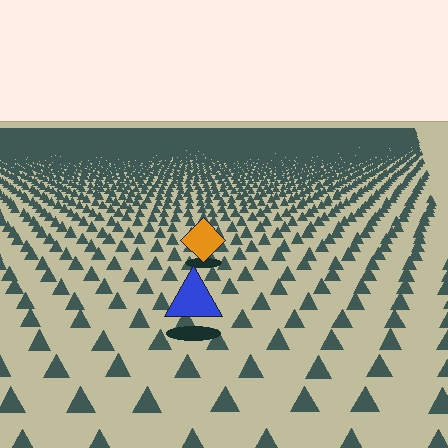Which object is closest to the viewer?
The blue triangle is closest. The texture marks near it are larger and more spread out.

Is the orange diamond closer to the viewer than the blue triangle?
No. The blue triangle is closer — you can tell from the texture gradient: the ground texture is coarser near it.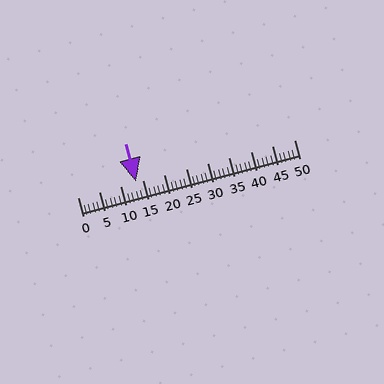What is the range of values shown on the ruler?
The ruler shows values from 0 to 50.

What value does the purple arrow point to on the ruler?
The purple arrow points to approximately 13.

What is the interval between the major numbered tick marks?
The major tick marks are spaced 5 units apart.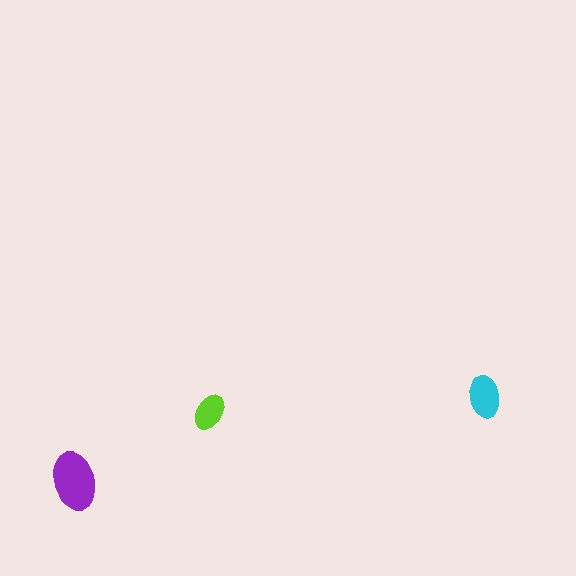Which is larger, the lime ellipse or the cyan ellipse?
The cyan one.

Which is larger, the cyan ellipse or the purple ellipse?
The purple one.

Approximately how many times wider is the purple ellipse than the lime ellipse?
About 1.5 times wider.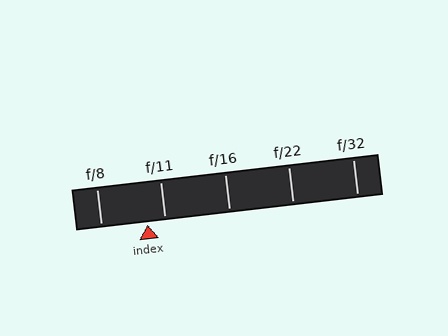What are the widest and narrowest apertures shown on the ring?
The widest aperture shown is f/8 and the narrowest is f/32.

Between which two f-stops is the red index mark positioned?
The index mark is between f/8 and f/11.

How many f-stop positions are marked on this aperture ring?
There are 5 f-stop positions marked.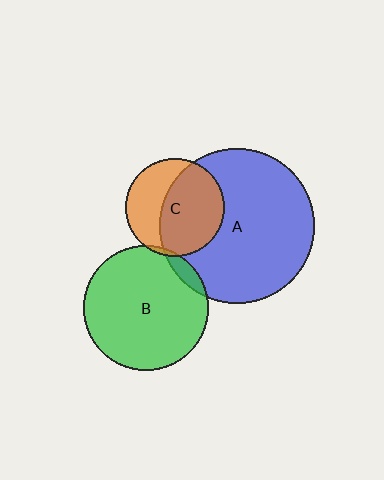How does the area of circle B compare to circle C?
Approximately 1.6 times.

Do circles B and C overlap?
Yes.